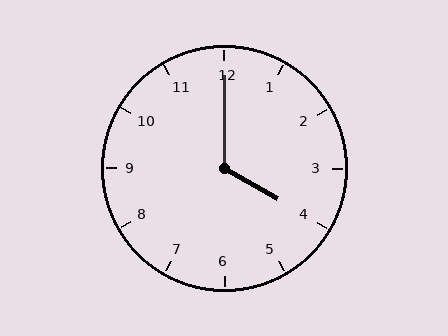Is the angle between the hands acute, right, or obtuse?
It is obtuse.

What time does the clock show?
4:00.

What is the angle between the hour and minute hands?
Approximately 120 degrees.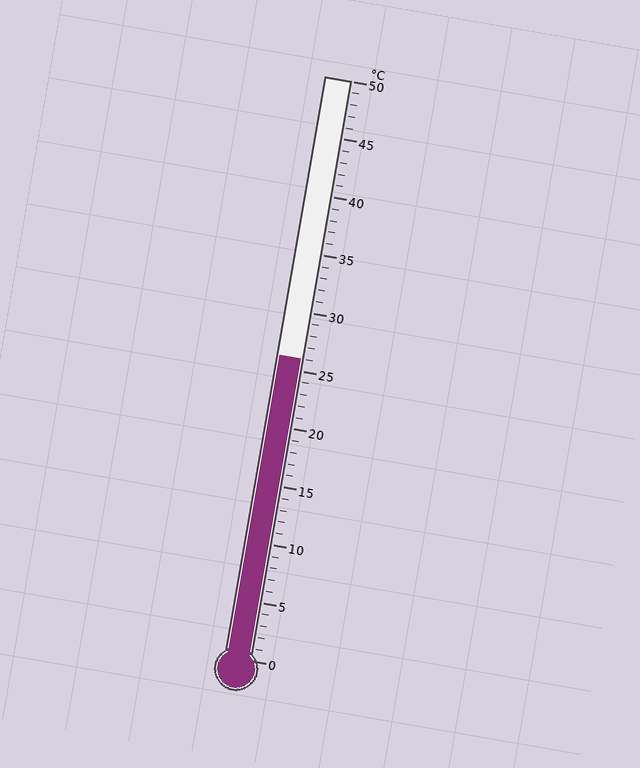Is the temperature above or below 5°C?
The temperature is above 5°C.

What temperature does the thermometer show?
The thermometer shows approximately 26°C.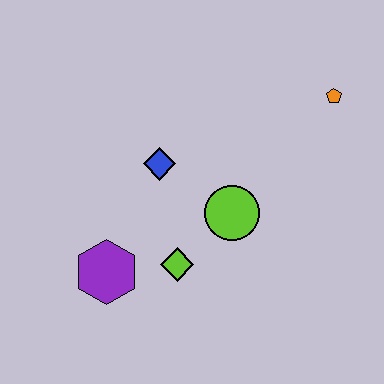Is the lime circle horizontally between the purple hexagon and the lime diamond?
No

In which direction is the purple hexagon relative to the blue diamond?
The purple hexagon is below the blue diamond.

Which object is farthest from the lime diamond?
The orange pentagon is farthest from the lime diamond.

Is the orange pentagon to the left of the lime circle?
No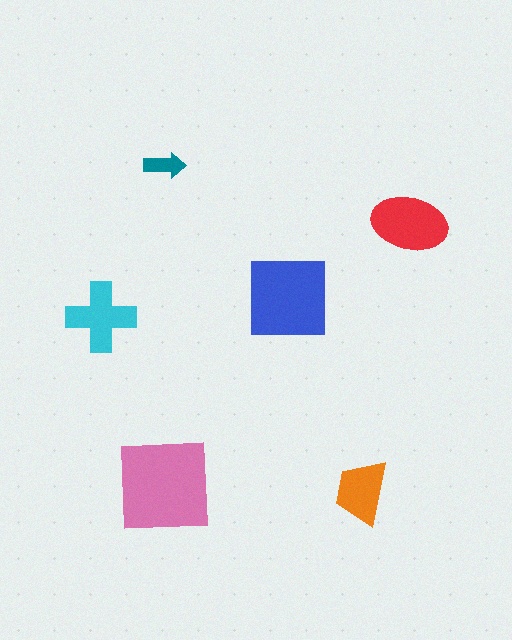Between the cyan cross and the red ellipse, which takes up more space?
The red ellipse.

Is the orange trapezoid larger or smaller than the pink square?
Smaller.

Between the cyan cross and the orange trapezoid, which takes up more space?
The cyan cross.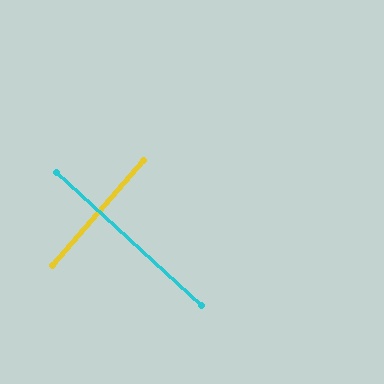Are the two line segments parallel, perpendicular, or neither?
Perpendicular — they meet at approximately 89°.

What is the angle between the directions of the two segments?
Approximately 89 degrees.